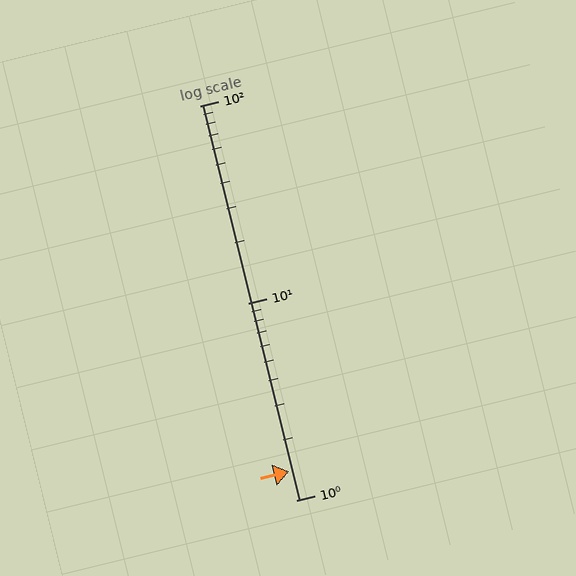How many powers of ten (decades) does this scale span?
The scale spans 2 decades, from 1 to 100.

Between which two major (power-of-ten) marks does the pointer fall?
The pointer is between 1 and 10.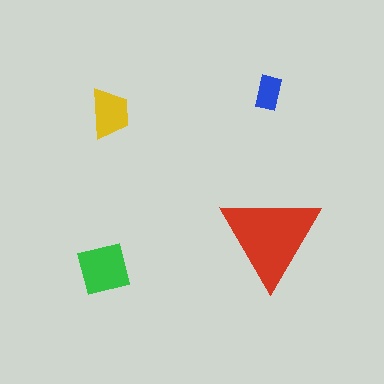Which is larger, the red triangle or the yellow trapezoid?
The red triangle.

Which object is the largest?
The red triangle.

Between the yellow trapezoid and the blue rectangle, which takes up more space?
The yellow trapezoid.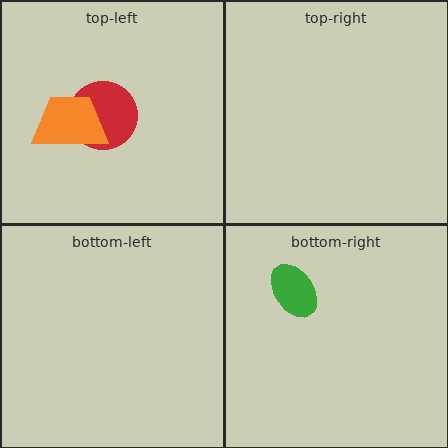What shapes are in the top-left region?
The red circle, the orange trapezoid.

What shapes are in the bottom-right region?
The green ellipse.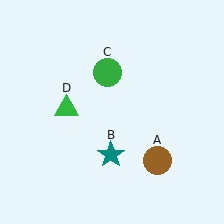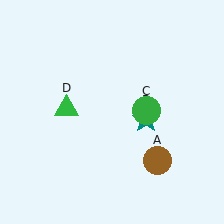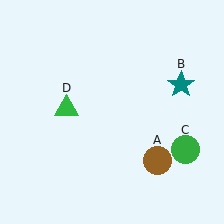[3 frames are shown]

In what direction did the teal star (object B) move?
The teal star (object B) moved up and to the right.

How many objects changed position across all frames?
2 objects changed position: teal star (object B), green circle (object C).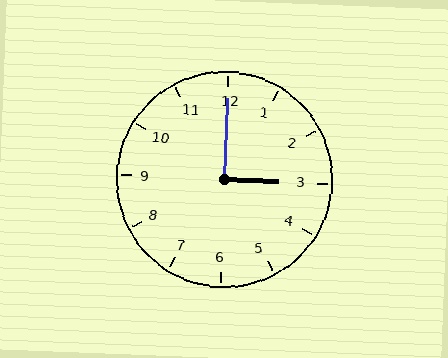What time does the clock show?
3:00.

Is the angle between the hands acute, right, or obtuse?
It is right.